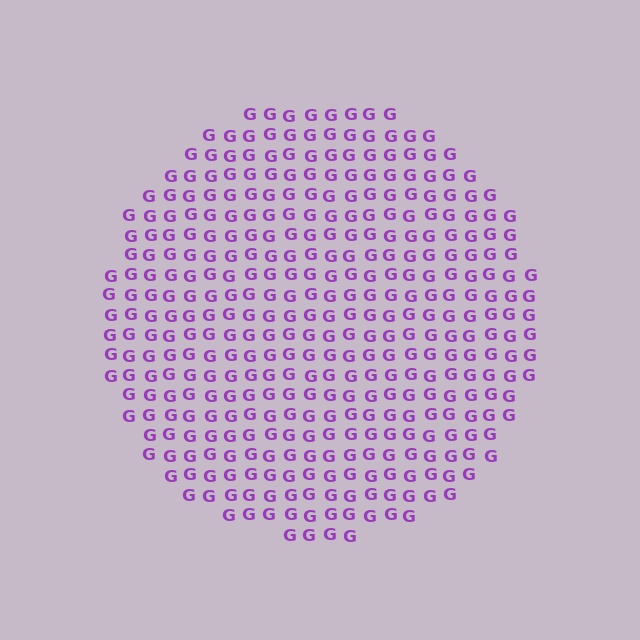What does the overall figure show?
The overall figure shows a circle.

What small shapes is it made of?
It is made of small letter G's.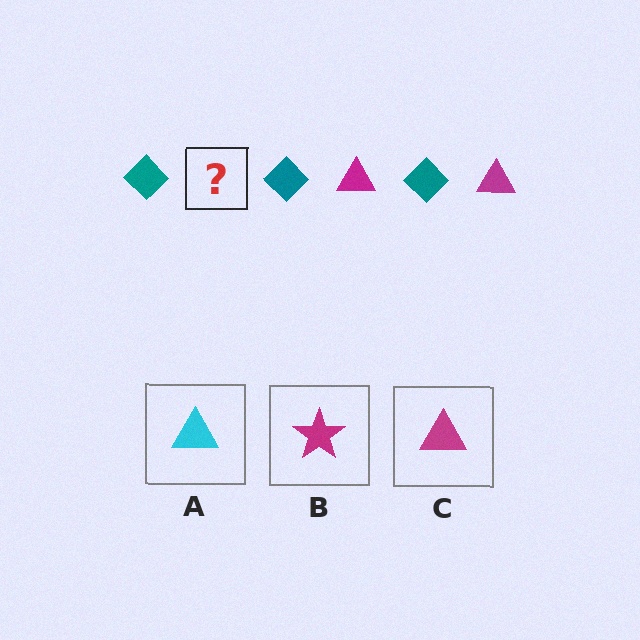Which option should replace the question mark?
Option C.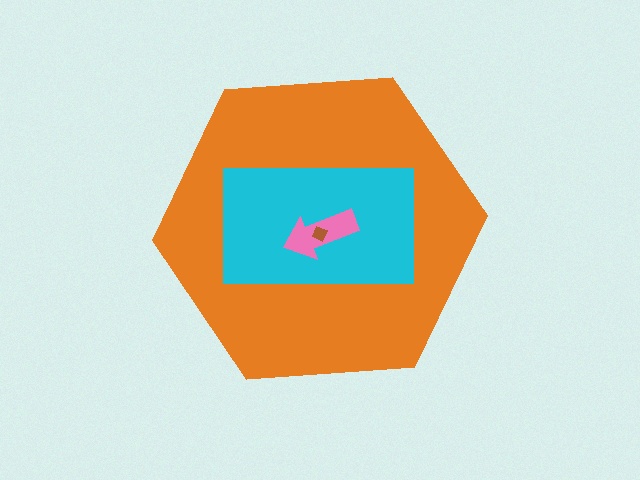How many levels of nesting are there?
4.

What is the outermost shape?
The orange hexagon.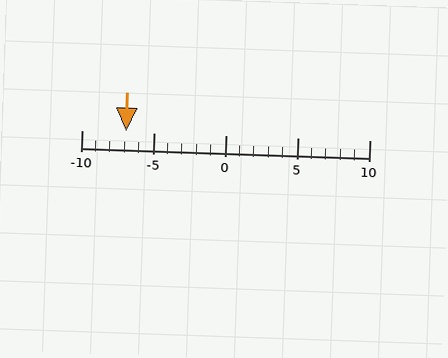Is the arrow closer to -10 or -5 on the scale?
The arrow is closer to -5.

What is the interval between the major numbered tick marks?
The major tick marks are spaced 5 units apart.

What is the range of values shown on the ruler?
The ruler shows values from -10 to 10.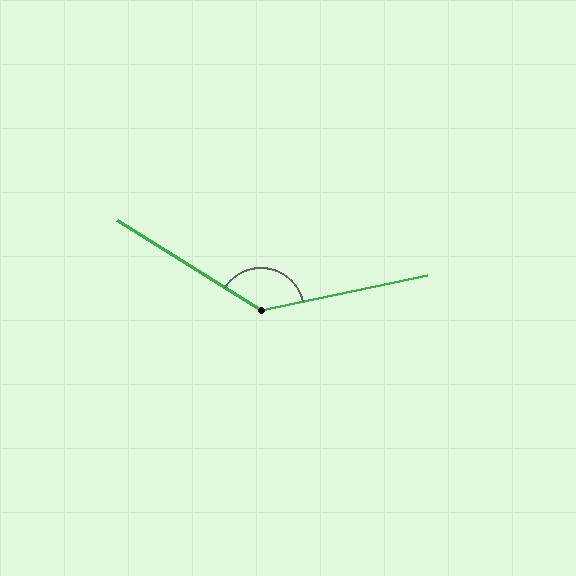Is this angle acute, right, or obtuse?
It is obtuse.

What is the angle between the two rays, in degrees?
Approximately 136 degrees.